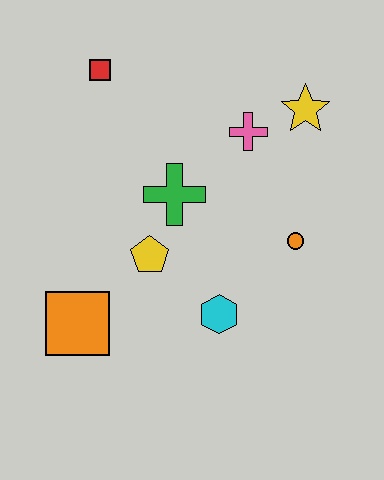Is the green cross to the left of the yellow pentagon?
No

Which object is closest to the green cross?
The yellow pentagon is closest to the green cross.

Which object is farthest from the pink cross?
The orange square is farthest from the pink cross.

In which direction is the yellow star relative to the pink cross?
The yellow star is to the right of the pink cross.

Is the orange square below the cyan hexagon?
Yes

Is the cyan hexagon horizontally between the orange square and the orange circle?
Yes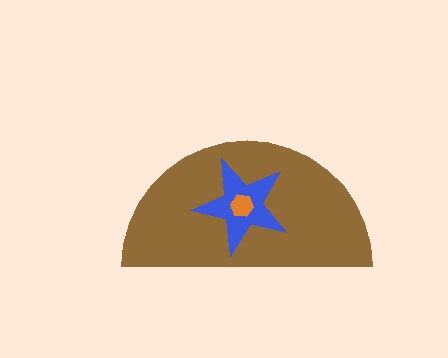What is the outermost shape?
The brown semicircle.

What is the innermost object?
The orange hexagon.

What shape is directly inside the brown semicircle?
The blue star.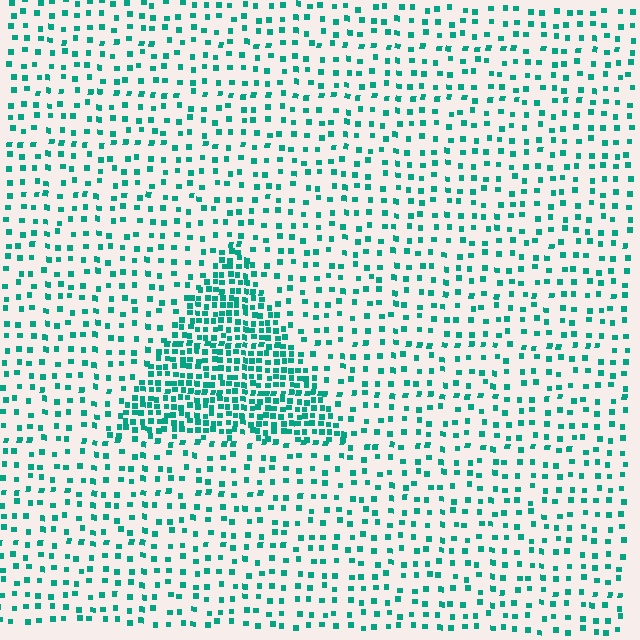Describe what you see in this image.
The image contains small teal elements arranged at two different densities. A triangle-shaped region is visible where the elements are more densely packed than the surrounding area.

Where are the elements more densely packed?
The elements are more densely packed inside the triangle boundary.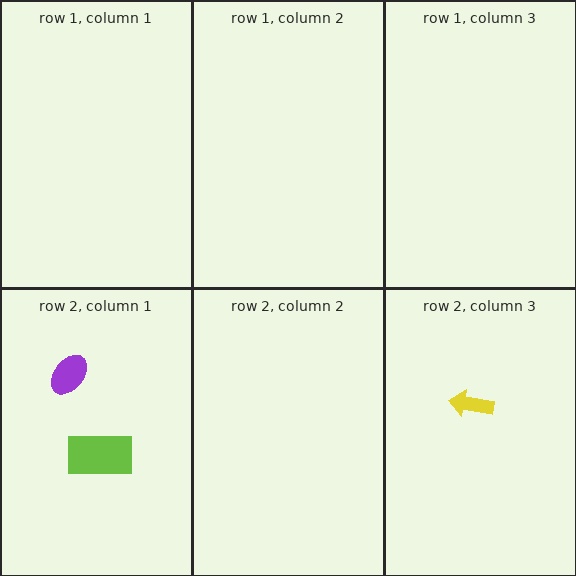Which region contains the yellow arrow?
The row 2, column 3 region.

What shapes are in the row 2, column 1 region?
The lime rectangle, the purple ellipse.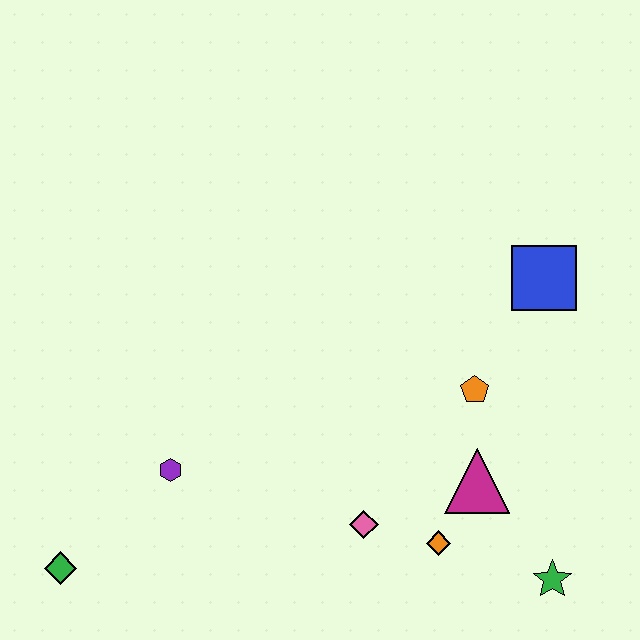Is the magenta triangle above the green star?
Yes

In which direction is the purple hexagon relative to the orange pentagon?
The purple hexagon is to the left of the orange pentagon.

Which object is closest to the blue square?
The orange pentagon is closest to the blue square.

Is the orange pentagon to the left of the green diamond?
No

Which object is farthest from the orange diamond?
The green diamond is farthest from the orange diamond.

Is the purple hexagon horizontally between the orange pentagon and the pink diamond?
No